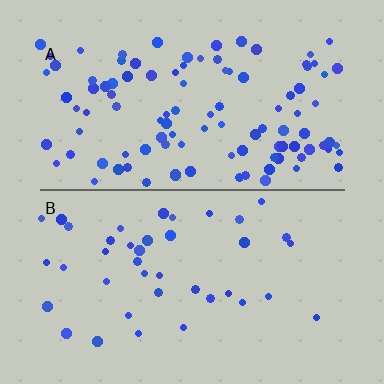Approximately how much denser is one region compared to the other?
Approximately 2.6× — region A over region B.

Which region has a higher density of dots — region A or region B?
A (the top).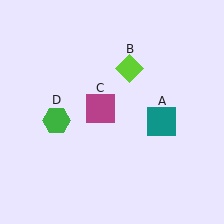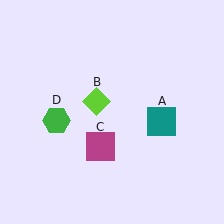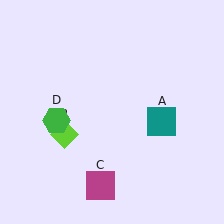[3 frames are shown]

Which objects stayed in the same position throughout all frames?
Teal square (object A) and green hexagon (object D) remained stationary.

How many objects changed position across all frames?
2 objects changed position: lime diamond (object B), magenta square (object C).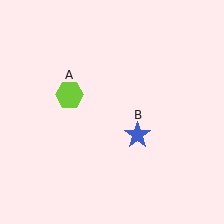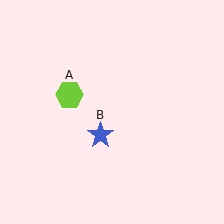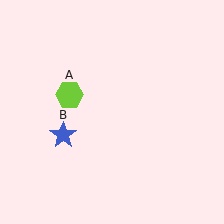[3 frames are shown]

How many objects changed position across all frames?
1 object changed position: blue star (object B).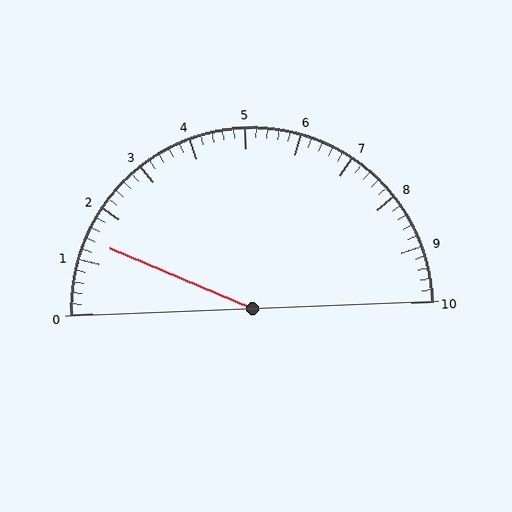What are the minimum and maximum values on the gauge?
The gauge ranges from 0 to 10.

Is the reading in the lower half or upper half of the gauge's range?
The reading is in the lower half of the range (0 to 10).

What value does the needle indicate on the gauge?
The needle indicates approximately 1.4.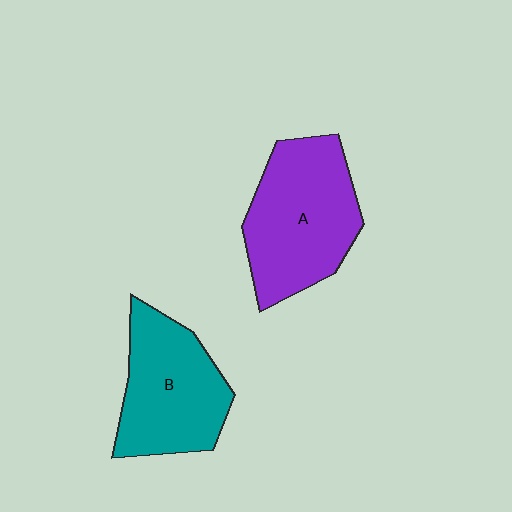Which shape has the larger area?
Shape A (purple).